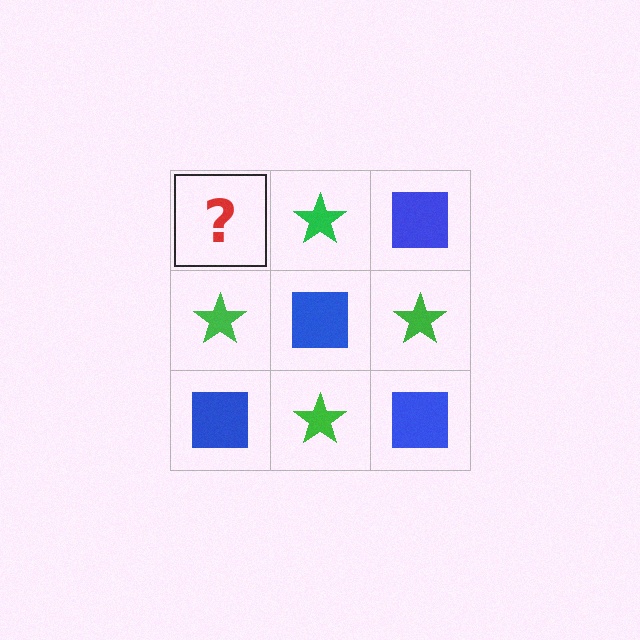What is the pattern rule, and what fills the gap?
The rule is that it alternates blue square and green star in a checkerboard pattern. The gap should be filled with a blue square.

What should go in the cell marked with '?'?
The missing cell should contain a blue square.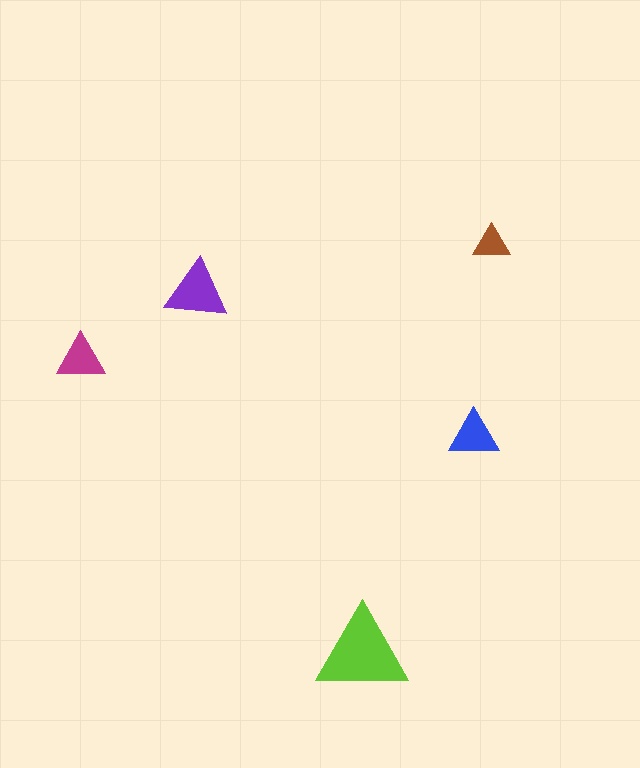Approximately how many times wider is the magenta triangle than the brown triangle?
About 1.5 times wider.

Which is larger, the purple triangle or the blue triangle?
The purple one.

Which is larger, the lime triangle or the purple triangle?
The lime one.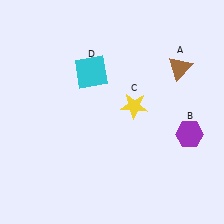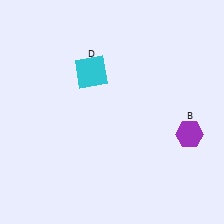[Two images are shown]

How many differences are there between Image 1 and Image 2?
There are 2 differences between the two images.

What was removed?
The yellow star (C), the brown triangle (A) were removed in Image 2.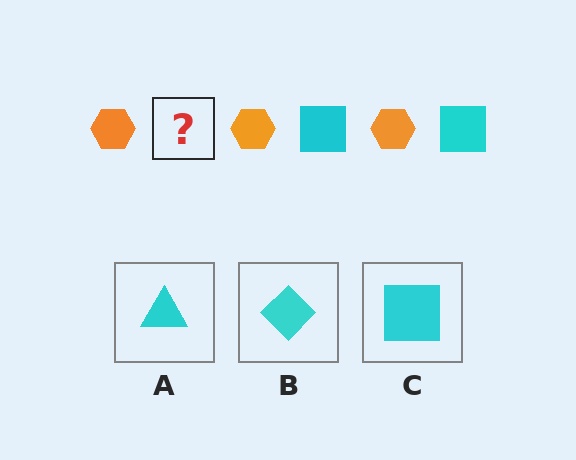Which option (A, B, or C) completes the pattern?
C.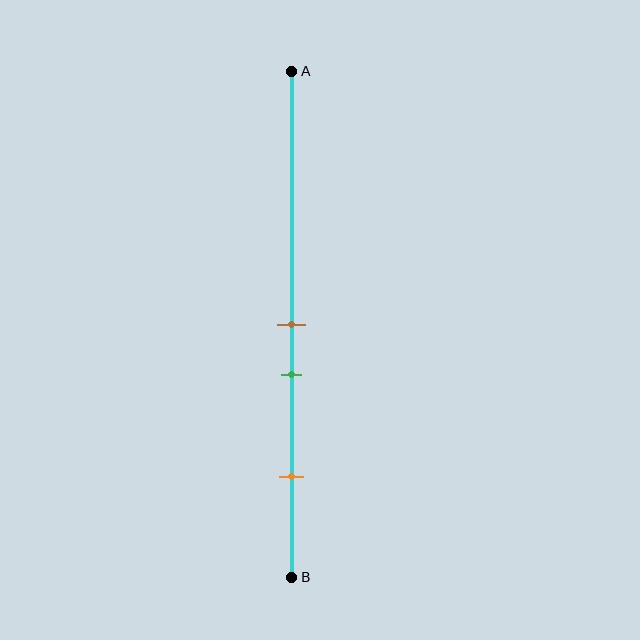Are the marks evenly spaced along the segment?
No, the marks are not evenly spaced.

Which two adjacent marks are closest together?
The brown and green marks are the closest adjacent pair.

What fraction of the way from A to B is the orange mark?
The orange mark is approximately 80% (0.8) of the way from A to B.